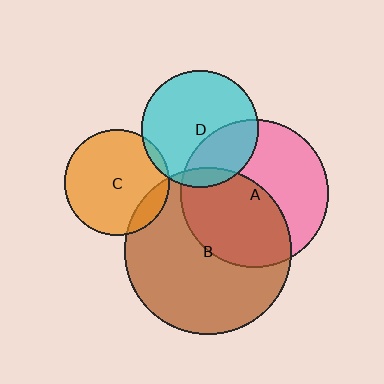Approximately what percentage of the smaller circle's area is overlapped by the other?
Approximately 10%.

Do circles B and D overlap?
Yes.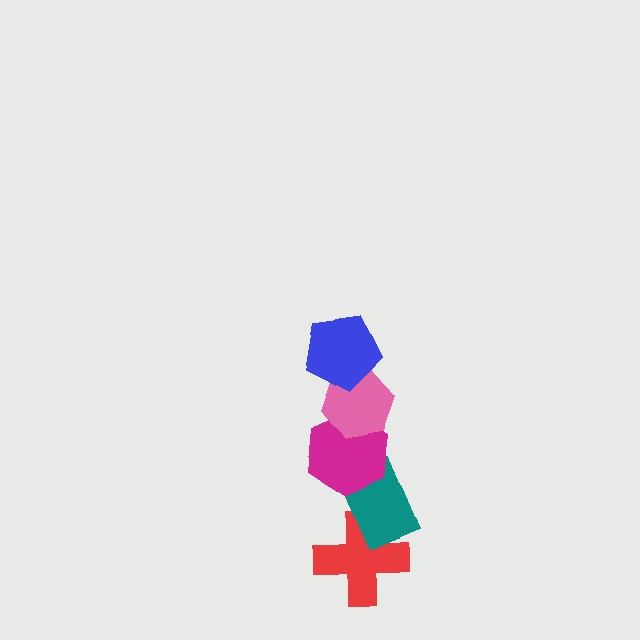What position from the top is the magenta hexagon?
The magenta hexagon is 3rd from the top.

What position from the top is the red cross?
The red cross is 5th from the top.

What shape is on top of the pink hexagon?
The blue pentagon is on top of the pink hexagon.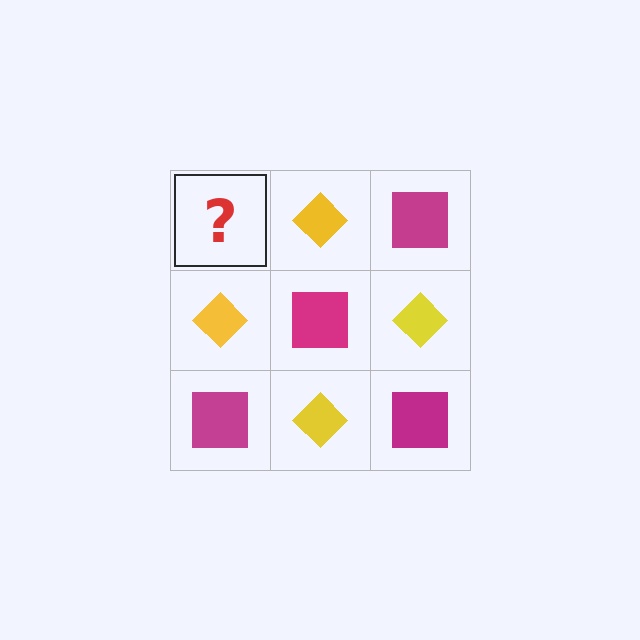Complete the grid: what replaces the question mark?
The question mark should be replaced with a magenta square.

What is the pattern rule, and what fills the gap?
The rule is that it alternates magenta square and yellow diamond in a checkerboard pattern. The gap should be filled with a magenta square.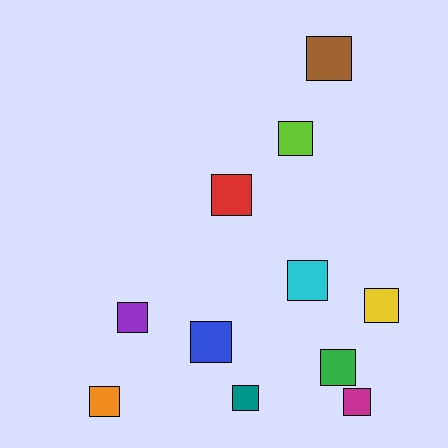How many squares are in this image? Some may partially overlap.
There are 11 squares.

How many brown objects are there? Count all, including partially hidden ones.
There is 1 brown object.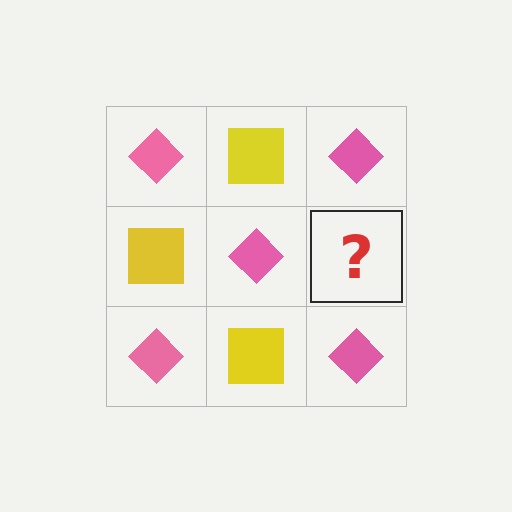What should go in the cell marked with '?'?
The missing cell should contain a yellow square.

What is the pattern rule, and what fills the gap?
The rule is that it alternates pink diamond and yellow square in a checkerboard pattern. The gap should be filled with a yellow square.